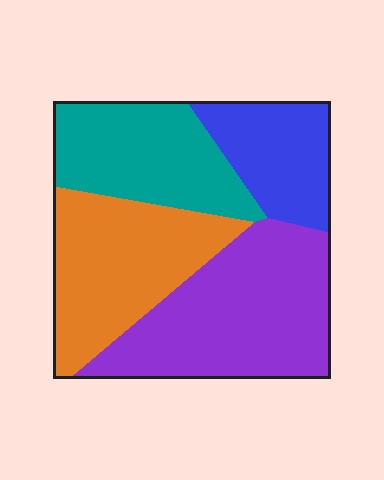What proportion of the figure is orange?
Orange takes up about one quarter (1/4) of the figure.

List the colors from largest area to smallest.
From largest to smallest: purple, orange, teal, blue.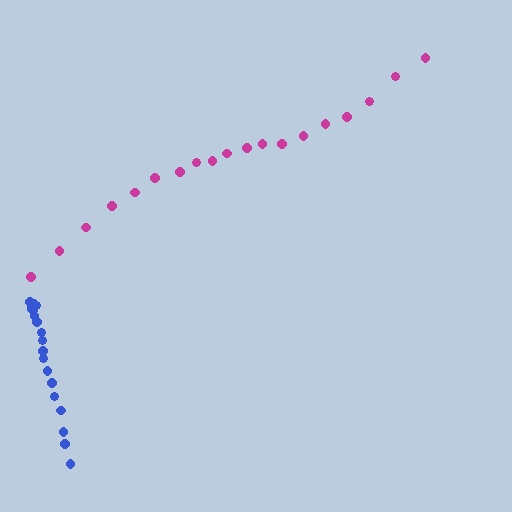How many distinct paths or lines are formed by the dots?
There are 2 distinct paths.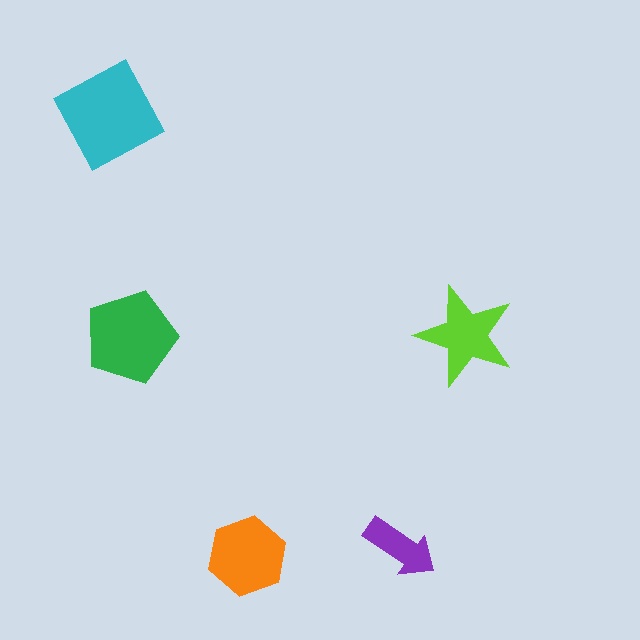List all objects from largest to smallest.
The cyan diamond, the green pentagon, the orange hexagon, the lime star, the purple arrow.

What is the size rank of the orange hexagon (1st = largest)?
3rd.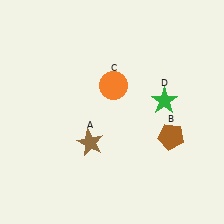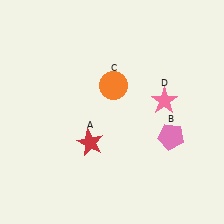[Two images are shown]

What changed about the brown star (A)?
In Image 1, A is brown. In Image 2, it changed to red.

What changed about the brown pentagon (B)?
In Image 1, B is brown. In Image 2, it changed to pink.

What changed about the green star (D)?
In Image 1, D is green. In Image 2, it changed to pink.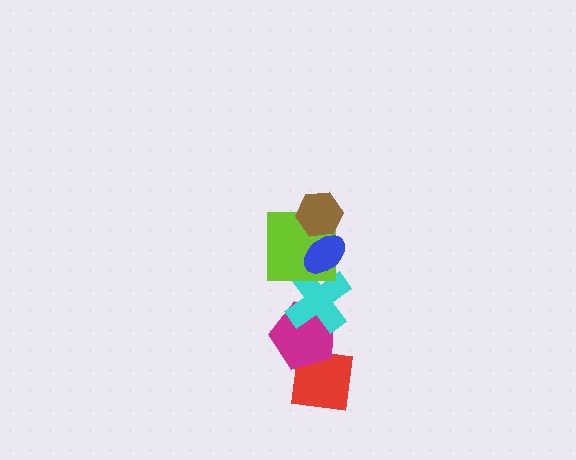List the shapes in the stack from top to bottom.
From top to bottom: the brown hexagon, the blue ellipse, the lime square, the cyan cross, the magenta pentagon, the red square.